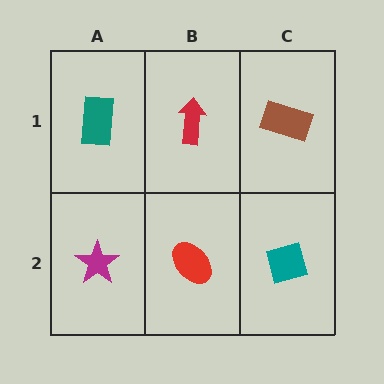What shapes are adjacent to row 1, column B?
A red ellipse (row 2, column B), a teal rectangle (row 1, column A), a brown rectangle (row 1, column C).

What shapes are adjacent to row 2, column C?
A brown rectangle (row 1, column C), a red ellipse (row 2, column B).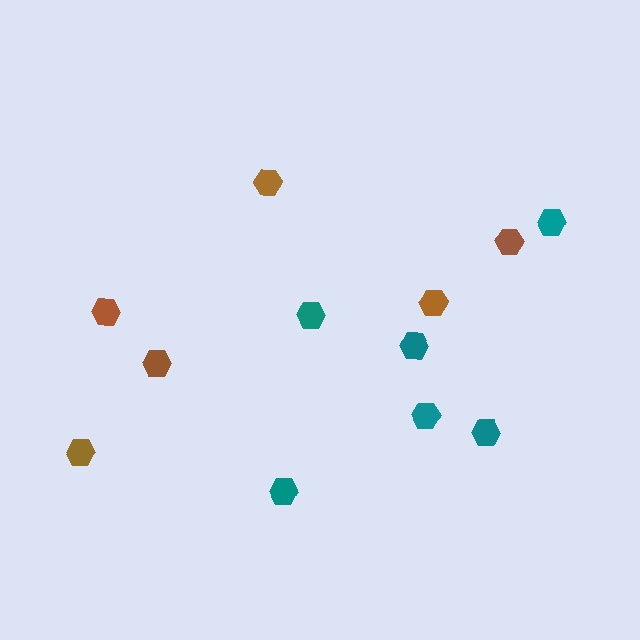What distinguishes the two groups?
There are 2 groups: one group of brown hexagons (6) and one group of teal hexagons (6).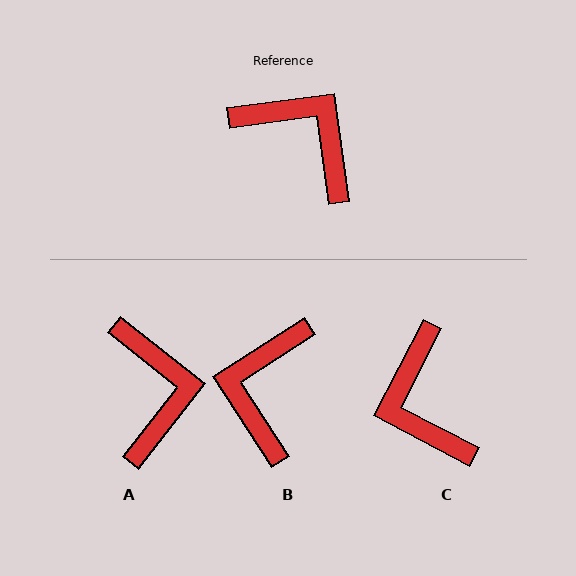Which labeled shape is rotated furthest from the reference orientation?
C, about 145 degrees away.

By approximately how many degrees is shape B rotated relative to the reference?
Approximately 115 degrees counter-clockwise.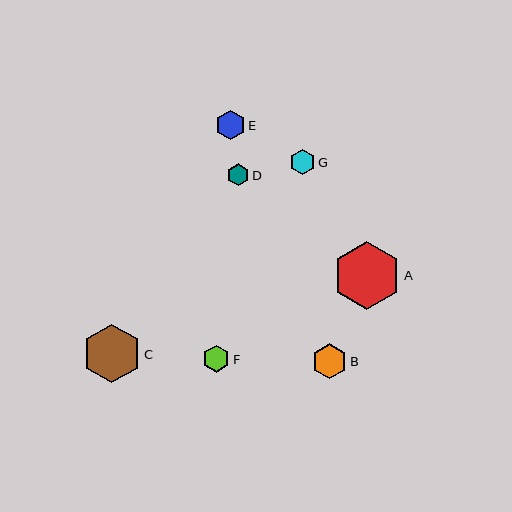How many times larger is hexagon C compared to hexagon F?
Hexagon C is approximately 2.1 times the size of hexagon F.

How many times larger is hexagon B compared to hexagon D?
Hexagon B is approximately 1.6 times the size of hexagon D.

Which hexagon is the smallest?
Hexagon D is the smallest with a size of approximately 22 pixels.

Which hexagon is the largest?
Hexagon A is the largest with a size of approximately 68 pixels.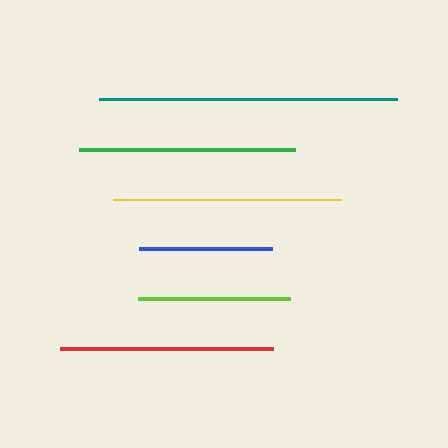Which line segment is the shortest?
The blue line is the shortest at approximately 134 pixels.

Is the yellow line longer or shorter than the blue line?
The yellow line is longer than the blue line.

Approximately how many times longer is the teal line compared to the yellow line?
The teal line is approximately 1.3 times the length of the yellow line.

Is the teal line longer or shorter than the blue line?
The teal line is longer than the blue line.